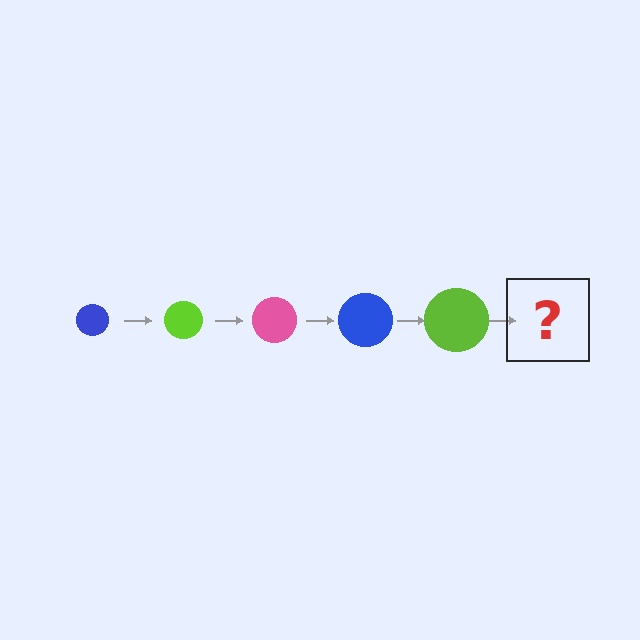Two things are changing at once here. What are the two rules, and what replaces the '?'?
The two rules are that the circle grows larger each step and the color cycles through blue, lime, and pink. The '?' should be a pink circle, larger than the previous one.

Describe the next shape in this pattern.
It should be a pink circle, larger than the previous one.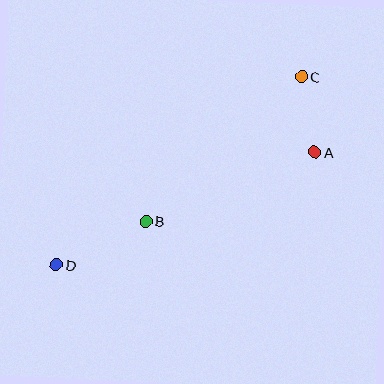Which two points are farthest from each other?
Points C and D are farthest from each other.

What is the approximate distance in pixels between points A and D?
The distance between A and D is approximately 282 pixels.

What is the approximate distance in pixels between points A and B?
The distance between A and B is approximately 182 pixels.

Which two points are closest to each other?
Points A and C are closest to each other.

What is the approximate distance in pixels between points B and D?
The distance between B and D is approximately 100 pixels.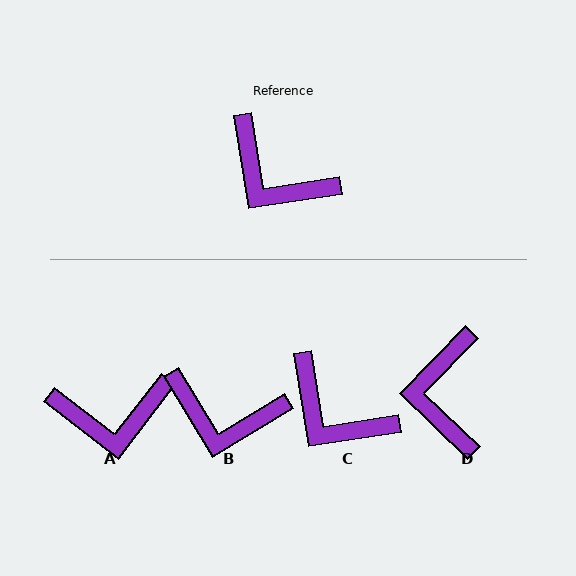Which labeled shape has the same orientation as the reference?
C.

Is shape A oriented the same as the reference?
No, it is off by about 43 degrees.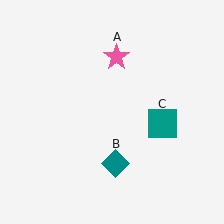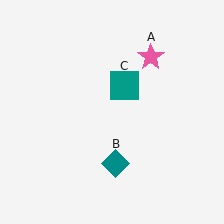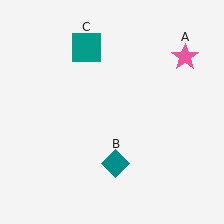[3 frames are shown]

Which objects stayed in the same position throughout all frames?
Teal diamond (object B) remained stationary.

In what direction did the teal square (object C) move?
The teal square (object C) moved up and to the left.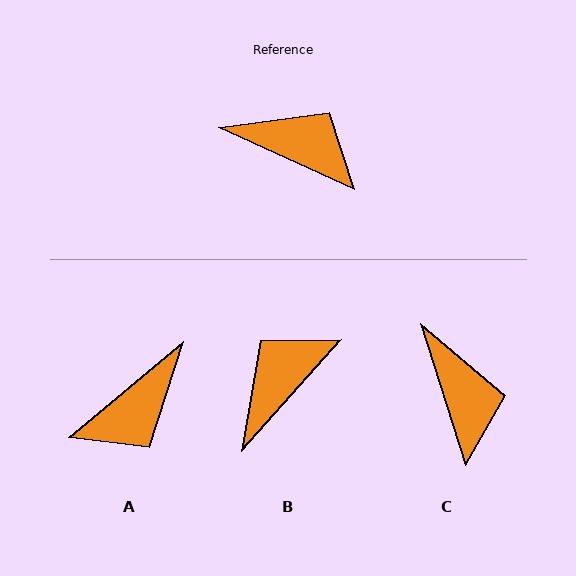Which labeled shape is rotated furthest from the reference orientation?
A, about 116 degrees away.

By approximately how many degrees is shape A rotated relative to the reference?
Approximately 116 degrees clockwise.